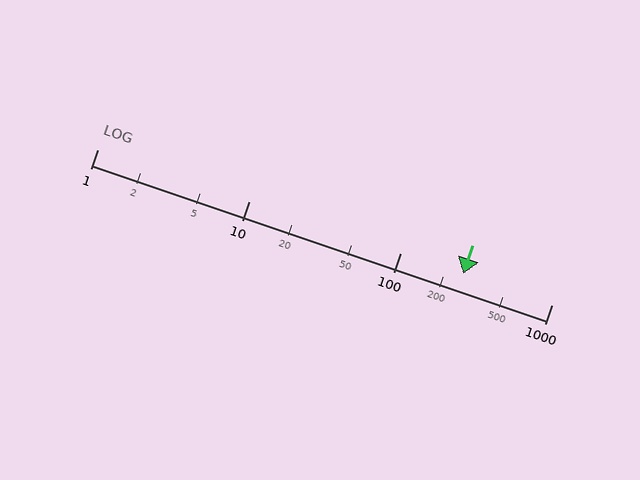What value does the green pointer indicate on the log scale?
The pointer indicates approximately 260.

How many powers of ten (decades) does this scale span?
The scale spans 3 decades, from 1 to 1000.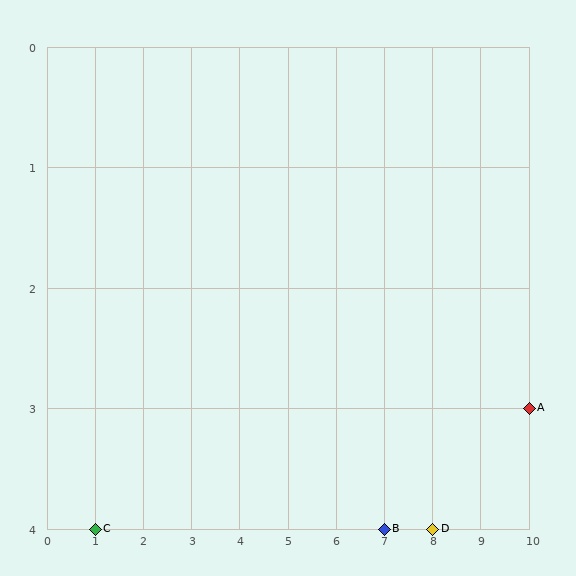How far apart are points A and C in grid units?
Points A and C are 9 columns and 1 row apart (about 9.1 grid units diagonally).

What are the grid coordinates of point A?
Point A is at grid coordinates (10, 3).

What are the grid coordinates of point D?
Point D is at grid coordinates (8, 4).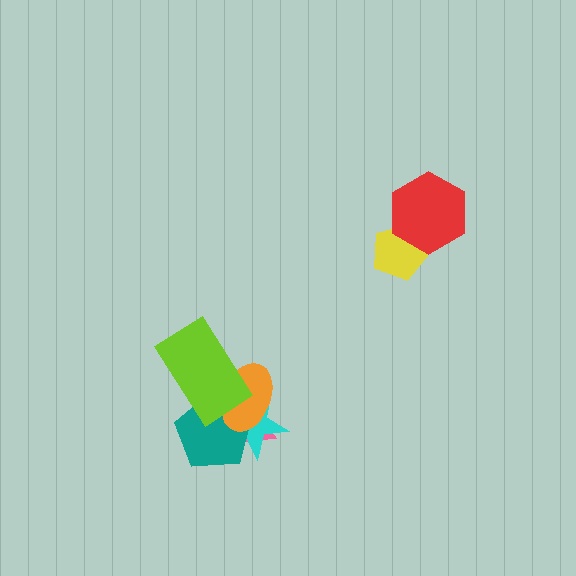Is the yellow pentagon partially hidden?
Yes, it is partially covered by another shape.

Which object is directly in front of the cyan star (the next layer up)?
The teal pentagon is directly in front of the cyan star.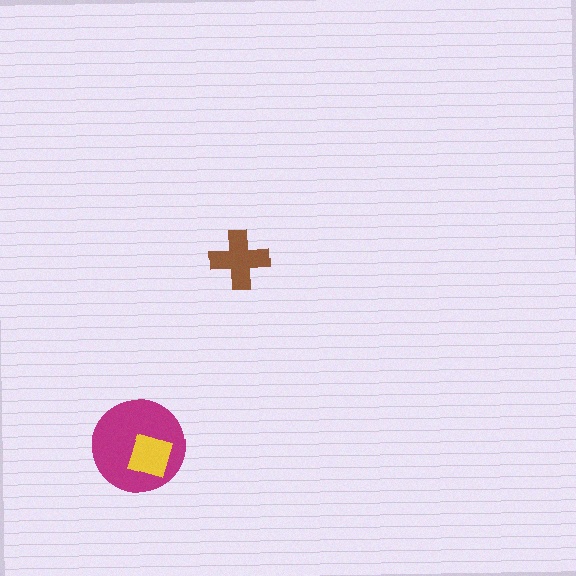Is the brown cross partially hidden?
No, no other shape covers it.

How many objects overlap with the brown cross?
0 objects overlap with the brown cross.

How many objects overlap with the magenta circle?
1 object overlaps with the magenta circle.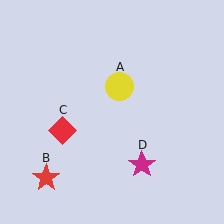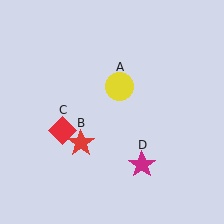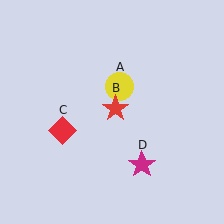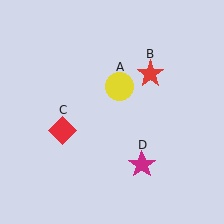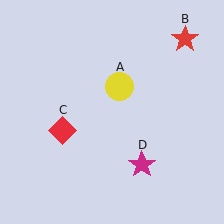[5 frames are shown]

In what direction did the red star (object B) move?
The red star (object B) moved up and to the right.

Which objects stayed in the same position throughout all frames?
Yellow circle (object A) and red diamond (object C) and magenta star (object D) remained stationary.